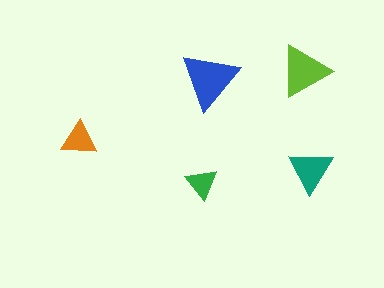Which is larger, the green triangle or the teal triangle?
The teal one.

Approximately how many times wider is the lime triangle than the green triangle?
About 1.5 times wider.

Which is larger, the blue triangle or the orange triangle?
The blue one.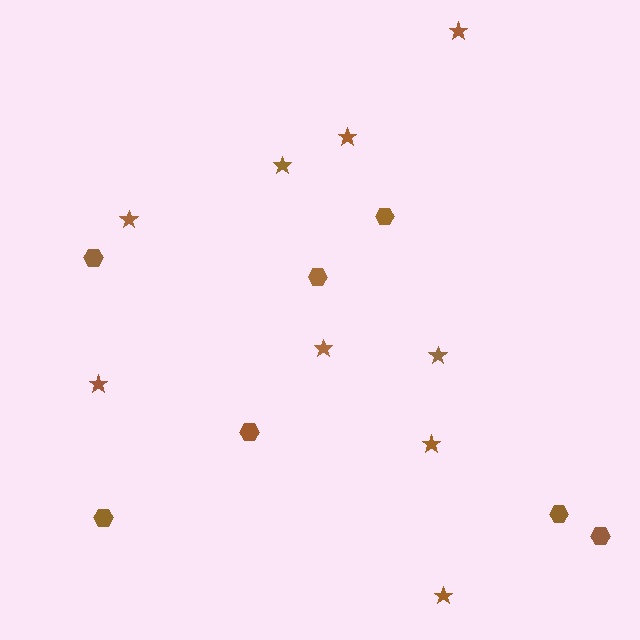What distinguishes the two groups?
There are 2 groups: one group of stars (9) and one group of hexagons (7).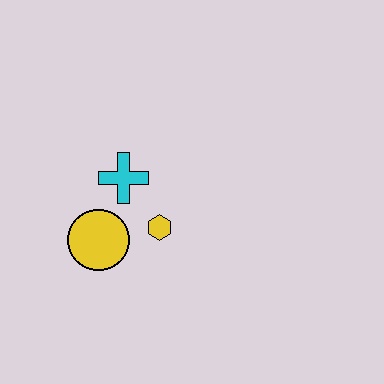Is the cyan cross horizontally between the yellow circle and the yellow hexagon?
Yes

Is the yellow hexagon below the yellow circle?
No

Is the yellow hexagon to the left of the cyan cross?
No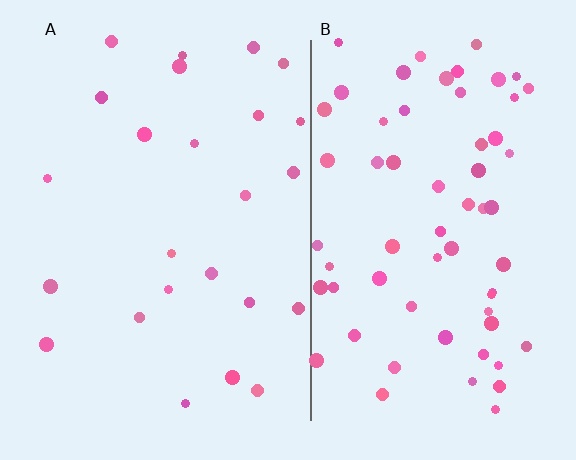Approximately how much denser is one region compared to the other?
Approximately 2.6× — region B over region A.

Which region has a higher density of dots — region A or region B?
B (the right).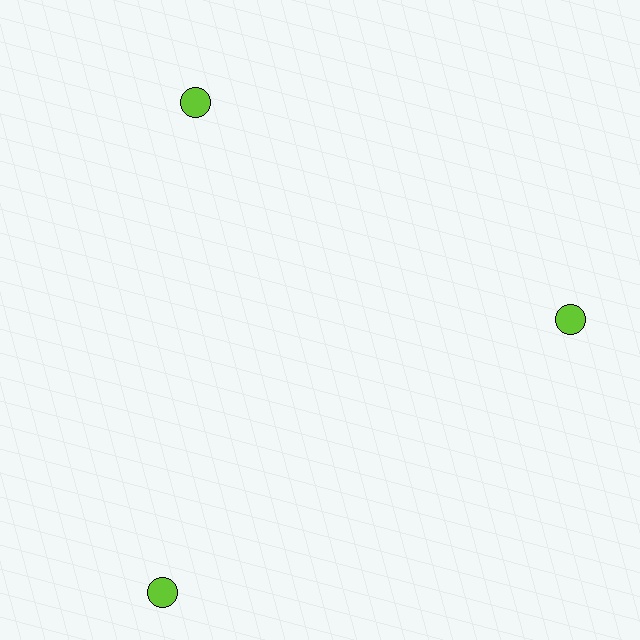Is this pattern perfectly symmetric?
No. The 3 lime circles are arranged in a ring, but one element near the 7 o'clock position is pushed outward from the center, breaking the 3-fold rotational symmetry.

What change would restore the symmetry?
The symmetry would be restored by moving it inward, back onto the ring so that all 3 circles sit at equal angles and equal distance from the center.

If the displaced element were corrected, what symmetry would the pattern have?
It would have 3-fold rotational symmetry — the pattern would map onto itself every 120 degrees.